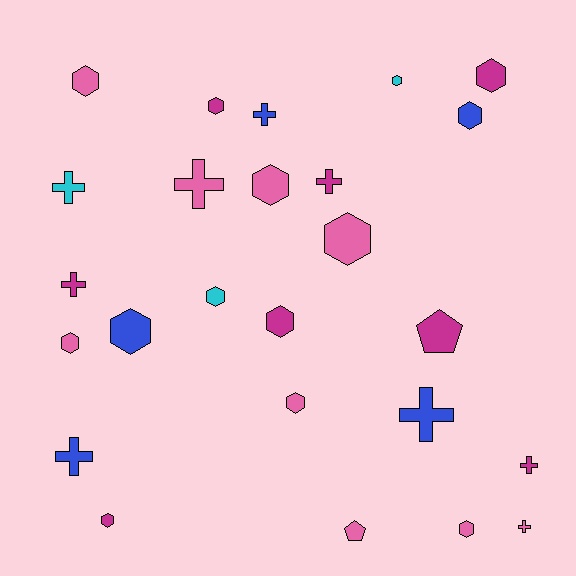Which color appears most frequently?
Pink, with 9 objects.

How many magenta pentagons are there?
There is 1 magenta pentagon.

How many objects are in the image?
There are 25 objects.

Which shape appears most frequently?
Hexagon, with 14 objects.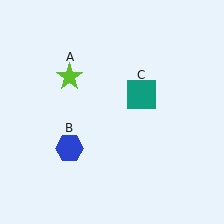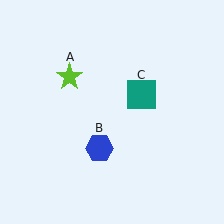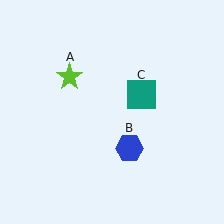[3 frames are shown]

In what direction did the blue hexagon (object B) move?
The blue hexagon (object B) moved right.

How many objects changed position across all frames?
1 object changed position: blue hexagon (object B).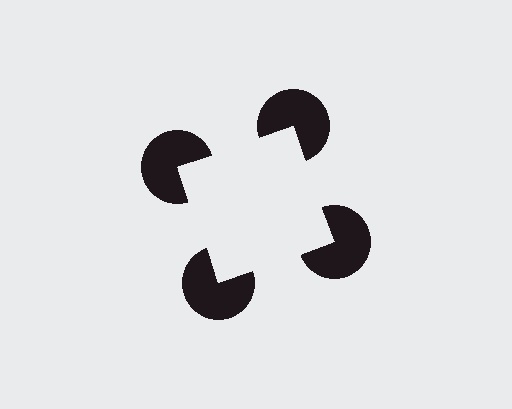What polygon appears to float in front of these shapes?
An illusory square — its edges are inferred from the aligned wedge cuts in the pac-man discs, not physically drawn.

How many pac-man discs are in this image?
There are 4 — one at each vertex of the illusory square.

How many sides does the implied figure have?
4 sides.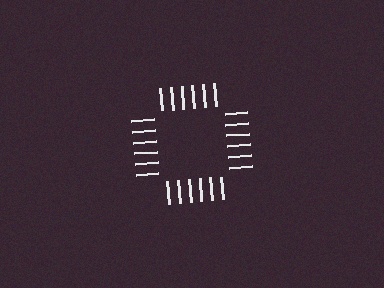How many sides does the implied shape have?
4 sides — the line-ends trace a square.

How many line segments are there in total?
24 — 6 along each of the 4 edges.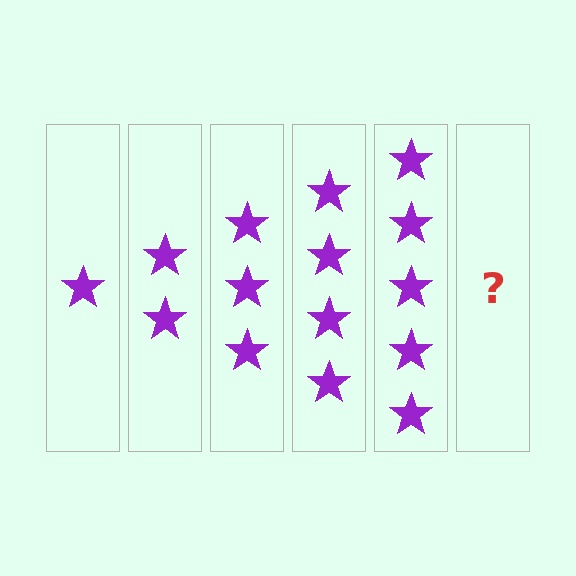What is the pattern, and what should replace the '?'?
The pattern is that each step adds one more star. The '?' should be 6 stars.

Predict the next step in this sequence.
The next step is 6 stars.